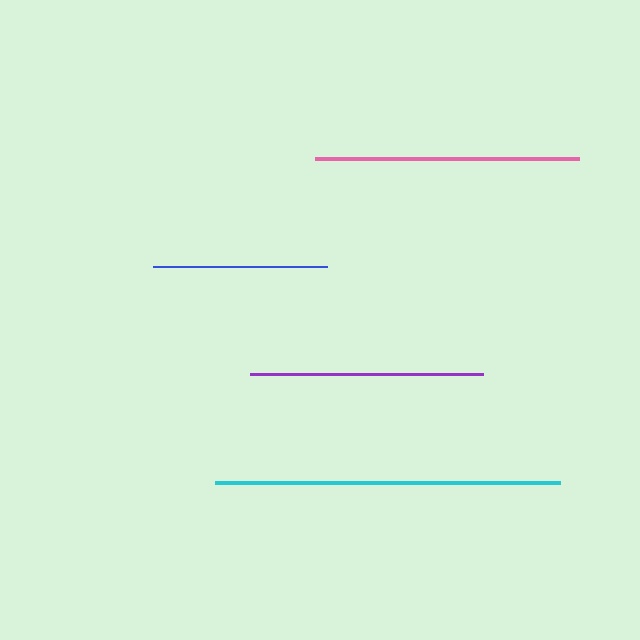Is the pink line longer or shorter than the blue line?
The pink line is longer than the blue line.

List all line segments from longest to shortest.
From longest to shortest: cyan, pink, purple, blue.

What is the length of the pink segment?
The pink segment is approximately 264 pixels long.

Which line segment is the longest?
The cyan line is the longest at approximately 345 pixels.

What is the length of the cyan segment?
The cyan segment is approximately 345 pixels long.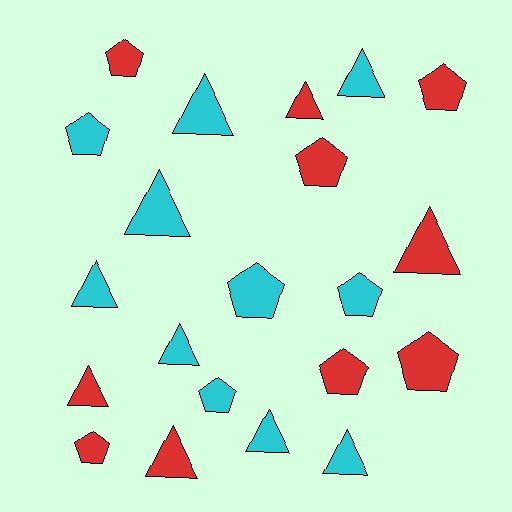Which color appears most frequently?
Cyan, with 11 objects.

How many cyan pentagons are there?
There are 4 cyan pentagons.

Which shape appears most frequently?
Triangle, with 11 objects.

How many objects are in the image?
There are 21 objects.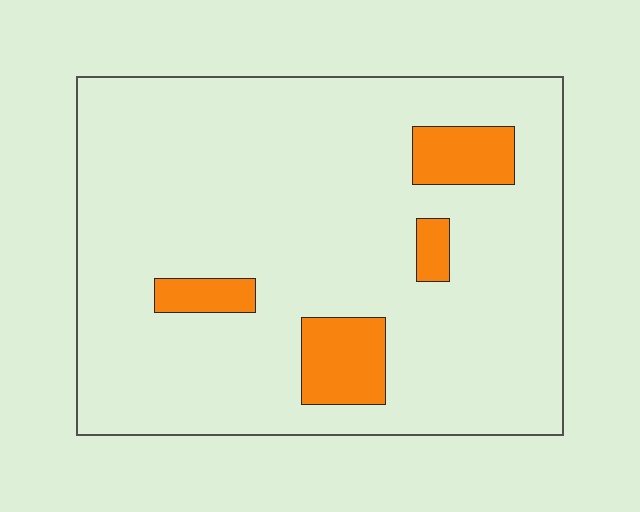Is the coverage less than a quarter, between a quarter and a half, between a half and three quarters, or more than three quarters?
Less than a quarter.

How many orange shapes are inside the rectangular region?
4.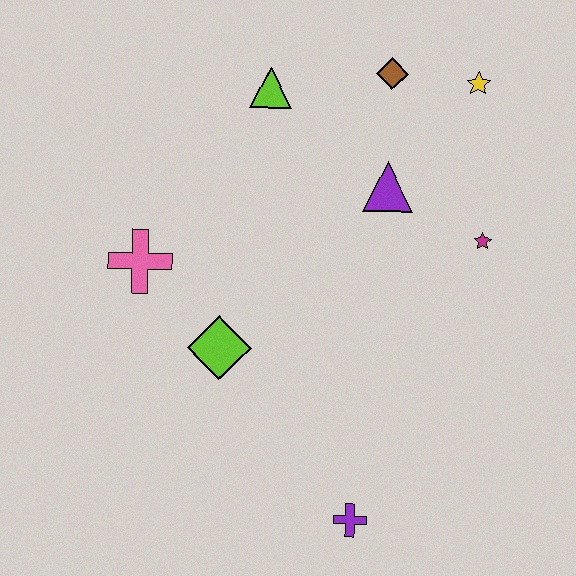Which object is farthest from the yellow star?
The purple cross is farthest from the yellow star.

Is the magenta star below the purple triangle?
Yes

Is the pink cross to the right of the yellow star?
No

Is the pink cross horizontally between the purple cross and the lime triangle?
No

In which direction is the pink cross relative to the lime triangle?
The pink cross is below the lime triangle.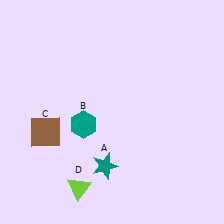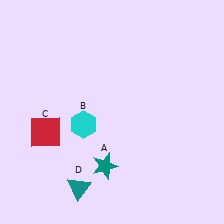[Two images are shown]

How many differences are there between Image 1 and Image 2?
There are 3 differences between the two images.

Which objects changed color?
B changed from teal to cyan. C changed from brown to red. D changed from lime to teal.